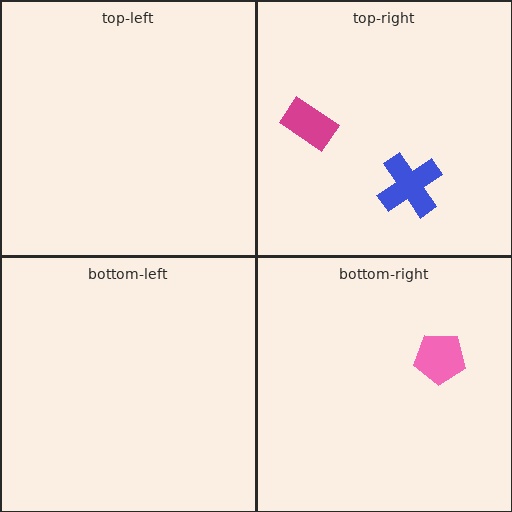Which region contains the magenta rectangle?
The top-right region.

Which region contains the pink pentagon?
The bottom-right region.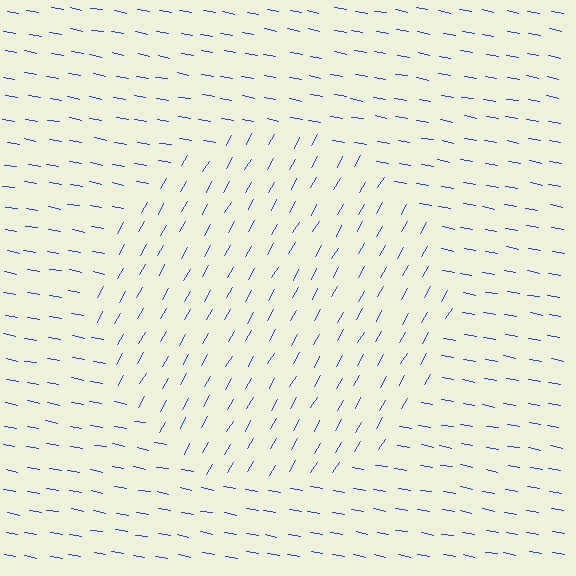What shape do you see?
I see a circle.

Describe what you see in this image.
The image is filled with small blue line segments. A circle region in the image has lines oriented differently from the surrounding lines, creating a visible texture boundary.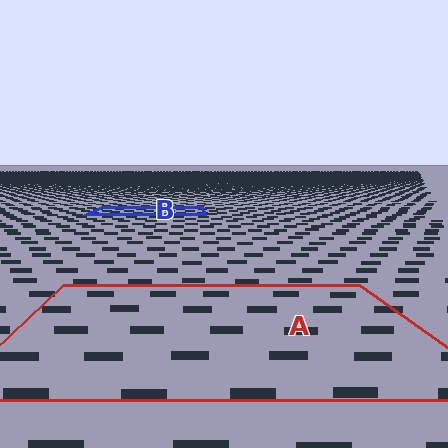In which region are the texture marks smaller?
The texture marks are smaller in region B, because it is farther away.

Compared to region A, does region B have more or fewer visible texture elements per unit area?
Region B has more texture elements per unit area — they are packed more densely because it is farther away.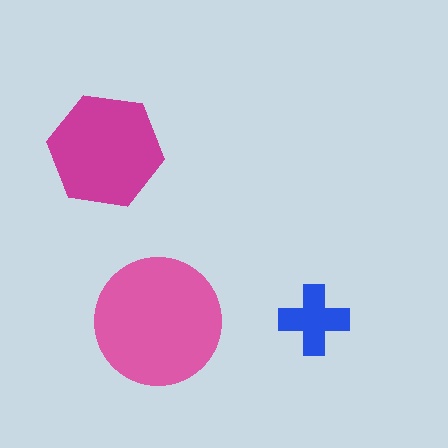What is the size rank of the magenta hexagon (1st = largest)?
2nd.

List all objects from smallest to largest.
The blue cross, the magenta hexagon, the pink circle.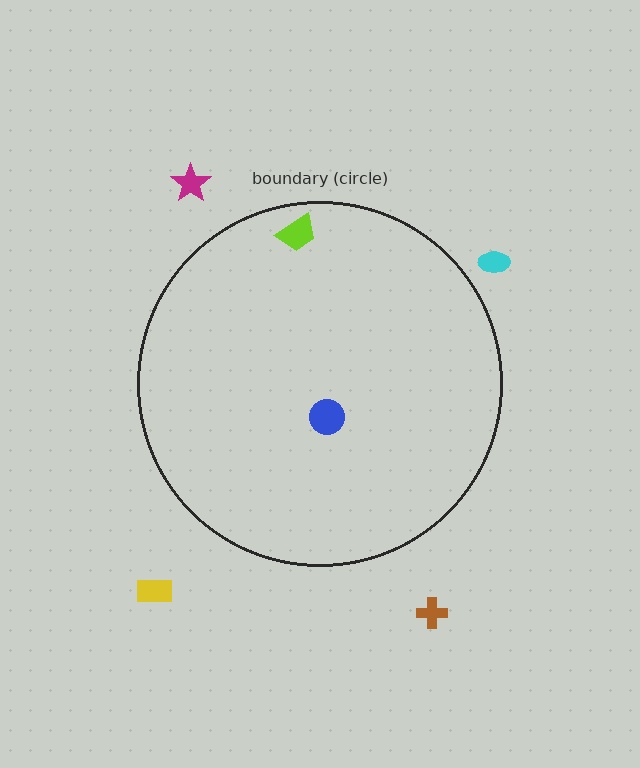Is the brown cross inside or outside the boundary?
Outside.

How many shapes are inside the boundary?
2 inside, 4 outside.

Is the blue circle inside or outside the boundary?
Inside.